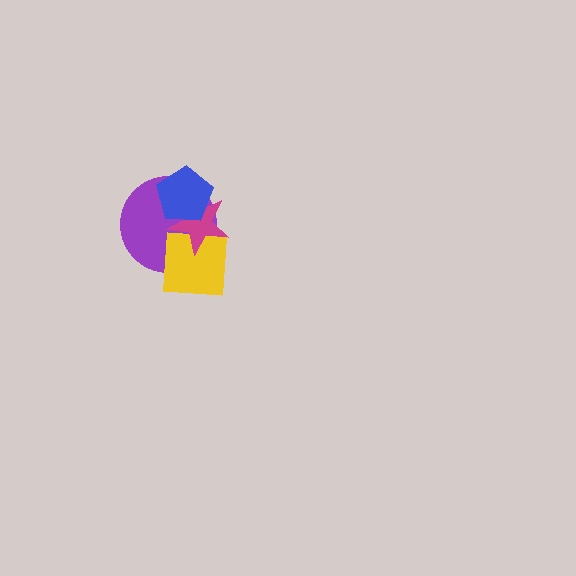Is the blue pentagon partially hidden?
No, no other shape covers it.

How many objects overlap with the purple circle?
3 objects overlap with the purple circle.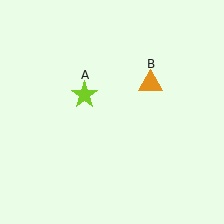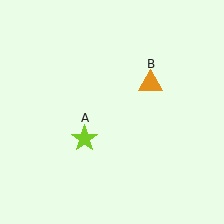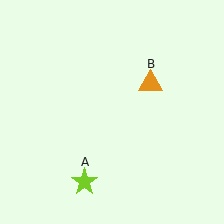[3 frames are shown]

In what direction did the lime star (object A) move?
The lime star (object A) moved down.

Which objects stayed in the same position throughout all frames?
Orange triangle (object B) remained stationary.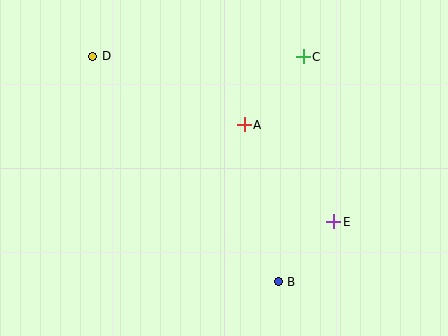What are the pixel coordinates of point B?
Point B is at (278, 282).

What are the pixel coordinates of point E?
Point E is at (334, 222).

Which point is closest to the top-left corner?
Point D is closest to the top-left corner.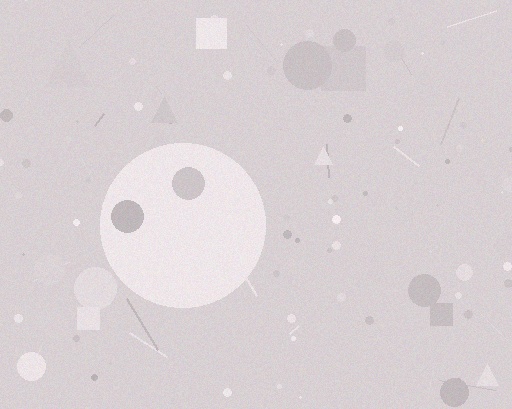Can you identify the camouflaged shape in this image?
The camouflaged shape is a circle.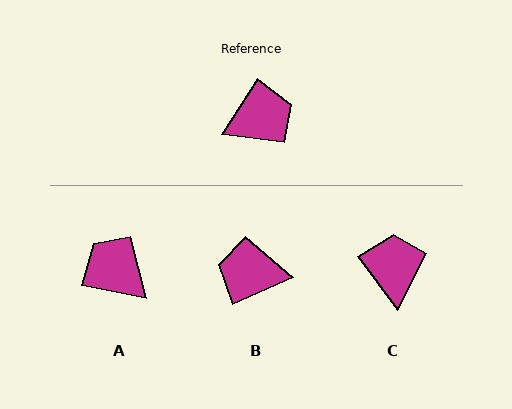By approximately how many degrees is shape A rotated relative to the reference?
Approximately 111 degrees counter-clockwise.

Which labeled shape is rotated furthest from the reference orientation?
B, about 147 degrees away.